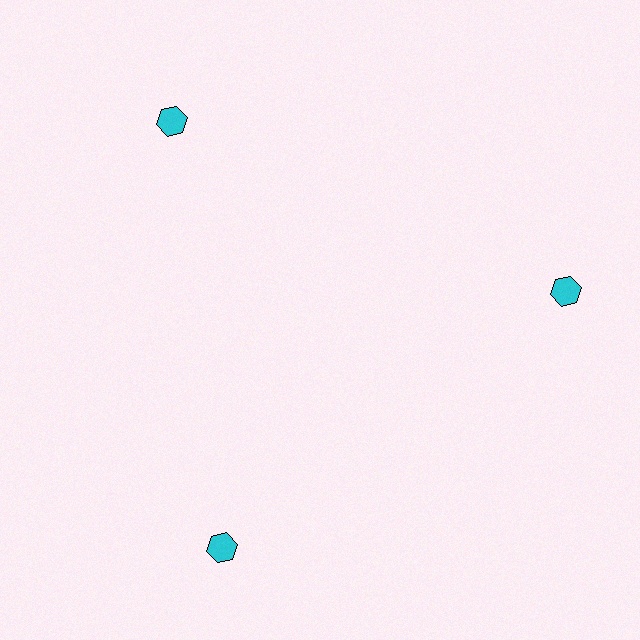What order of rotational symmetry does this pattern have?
This pattern has 3-fold rotational symmetry.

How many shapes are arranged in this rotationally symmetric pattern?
There are 3 shapes, arranged in 3 groups of 1.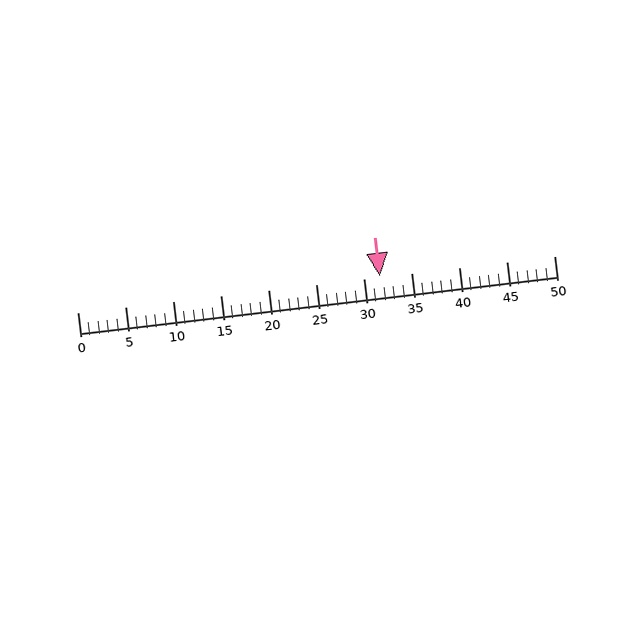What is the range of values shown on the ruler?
The ruler shows values from 0 to 50.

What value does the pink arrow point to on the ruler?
The pink arrow points to approximately 32.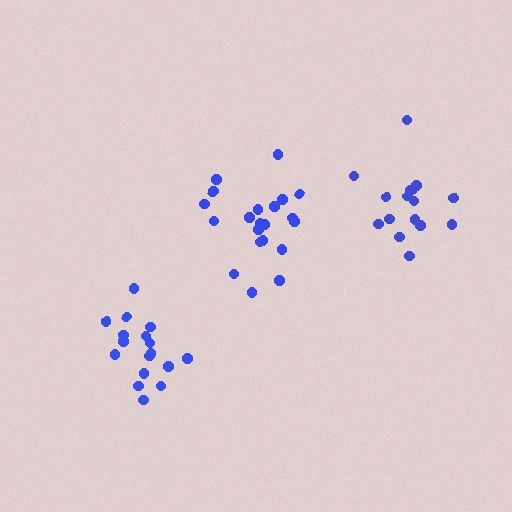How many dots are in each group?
Group 1: 17 dots, Group 2: 21 dots, Group 3: 16 dots (54 total).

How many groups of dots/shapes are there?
There are 3 groups.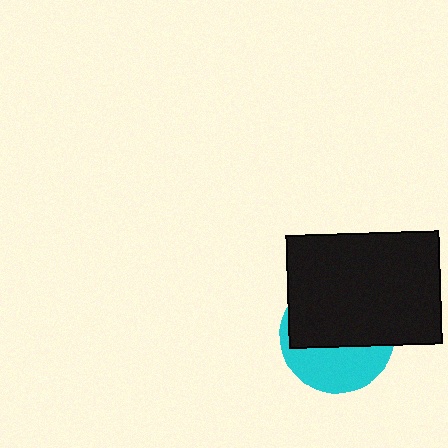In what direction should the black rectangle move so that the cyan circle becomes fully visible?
The black rectangle should move up. That is the shortest direction to clear the overlap and leave the cyan circle fully visible.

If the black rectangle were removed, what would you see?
You would see the complete cyan circle.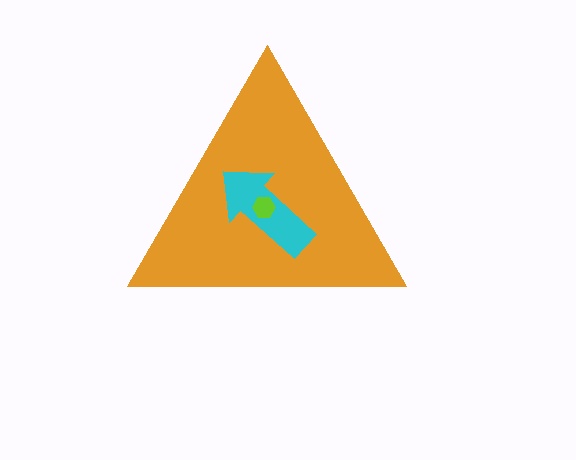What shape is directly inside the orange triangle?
The cyan arrow.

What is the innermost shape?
The lime hexagon.